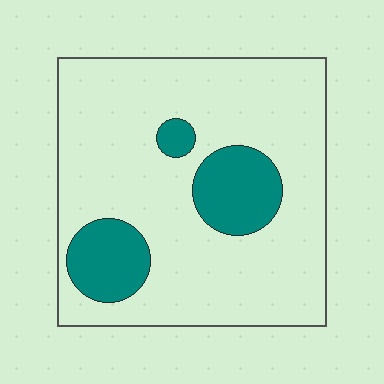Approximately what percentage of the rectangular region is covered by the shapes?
Approximately 20%.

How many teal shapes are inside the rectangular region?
3.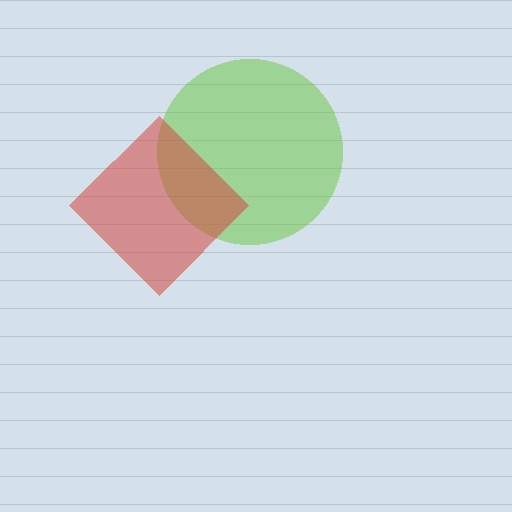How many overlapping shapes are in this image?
There are 2 overlapping shapes in the image.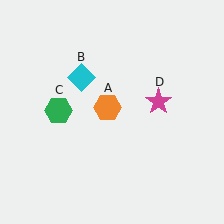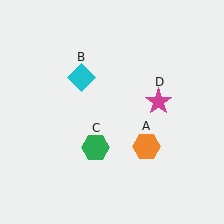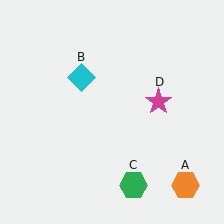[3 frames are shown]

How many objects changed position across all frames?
2 objects changed position: orange hexagon (object A), green hexagon (object C).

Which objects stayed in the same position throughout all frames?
Cyan diamond (object B) and magenta star (object D) remained stationary.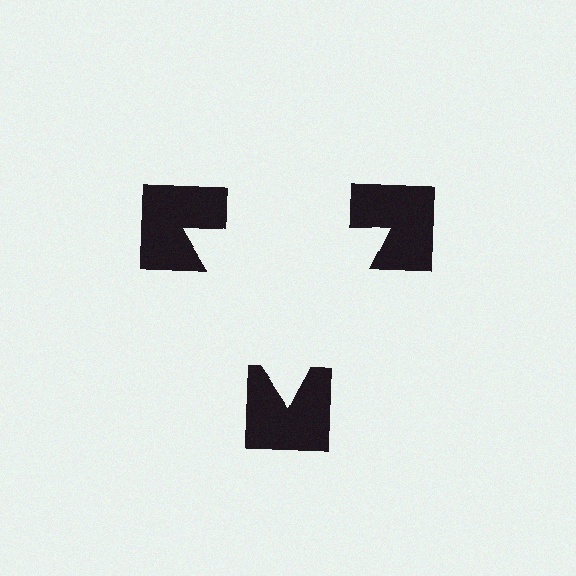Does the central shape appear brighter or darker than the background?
It typically appears slightly brighter than the background, even though no actual brightness change is drawn.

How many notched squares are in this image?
There are 3 — one at each vertex of the illusory triangle.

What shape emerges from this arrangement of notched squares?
An illusory triangle — its edges are inferred from the aligned wedge cuts in the notched squares, not physically drawn.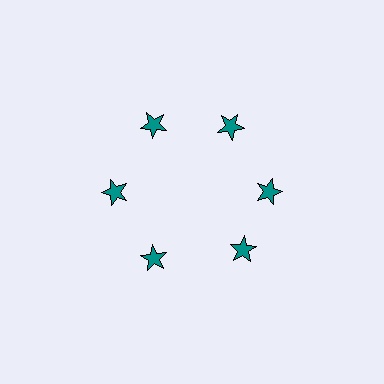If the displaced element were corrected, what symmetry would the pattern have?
It would have 6-fold rotational symmetry — the pattern would map onto itself every 60 degrees.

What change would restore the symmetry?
The symmetry would be restored by rotating it back into even spacing with its neighbors so that all 6 stars sit at equal angles and equal distance from the center.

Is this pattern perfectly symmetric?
No. The 6 teal stars are arranged in a ring, but one element near the 5 o'clock position is rotated out of alignment along the ring, breaking the 6-fold rotational symmetry.